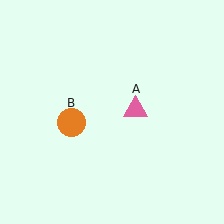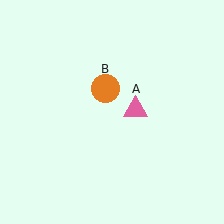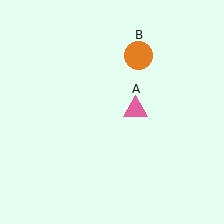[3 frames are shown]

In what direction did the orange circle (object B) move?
The orange circle (object B) moved up and to the right.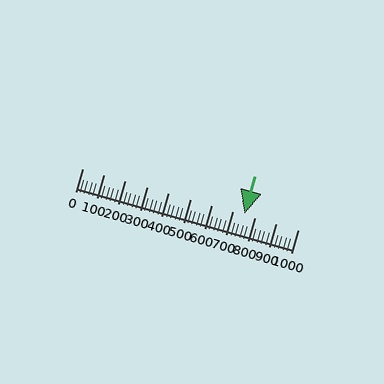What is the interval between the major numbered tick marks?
The major tick marks are spaced 100 units apart.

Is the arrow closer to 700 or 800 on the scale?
The arrow is closer to 800.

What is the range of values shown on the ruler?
The ruler shows values from 0 to 1000.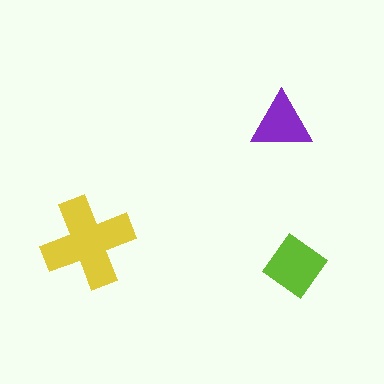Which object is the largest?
The yellow cross.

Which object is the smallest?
The purple triangle.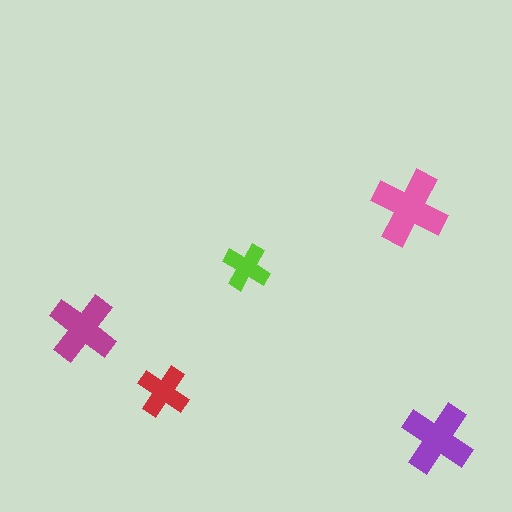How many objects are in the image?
There are 5 objects in the image.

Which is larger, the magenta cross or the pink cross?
The pink one.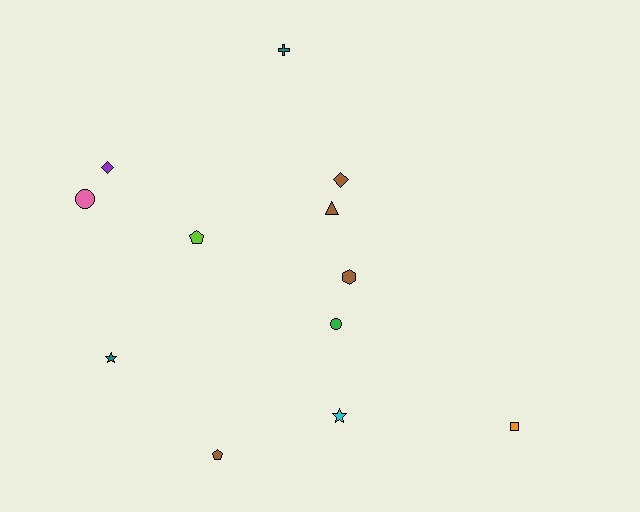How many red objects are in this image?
There are no red objects.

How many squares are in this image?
There is 1 square.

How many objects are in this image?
There are 12 objects.